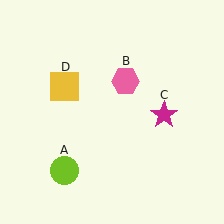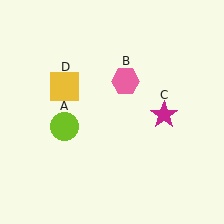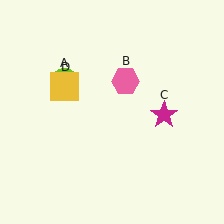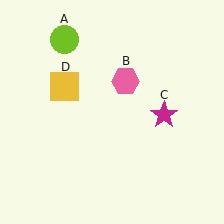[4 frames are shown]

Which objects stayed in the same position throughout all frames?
Pink hexagon (object B) and magenta star (object C) and yellow square (object D) remained stationary.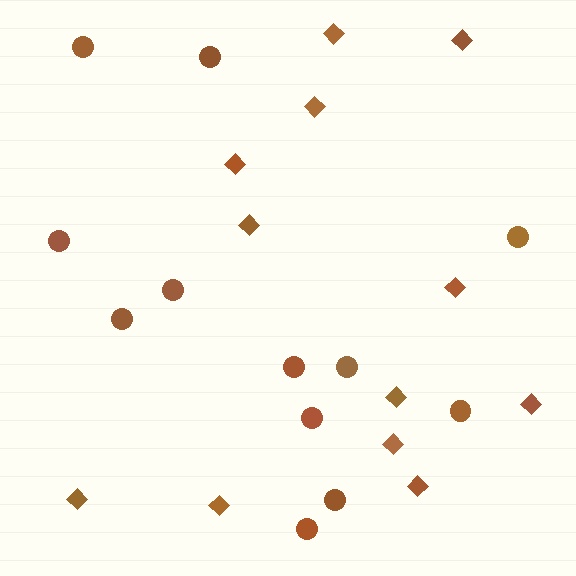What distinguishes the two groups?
There are 2 groups: one group of circles (12) and one group of diamonds (12).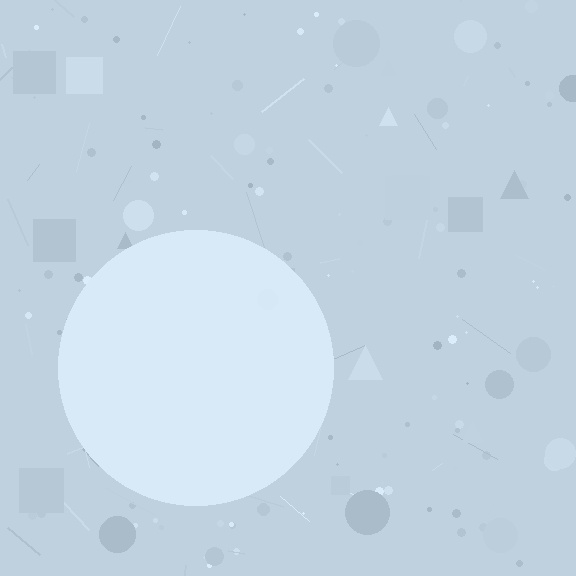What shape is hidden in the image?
A circle is hidden in the image.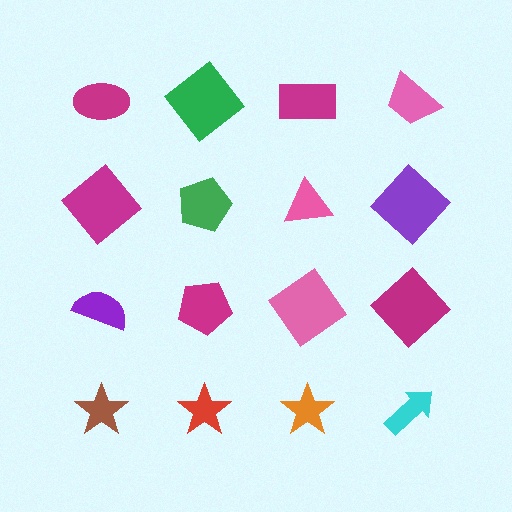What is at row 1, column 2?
A green diamond.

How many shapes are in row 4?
4 shapes.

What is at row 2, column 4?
A purple diamond.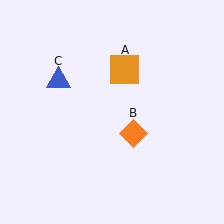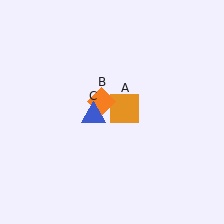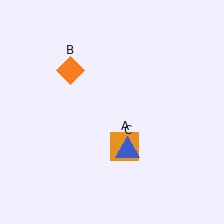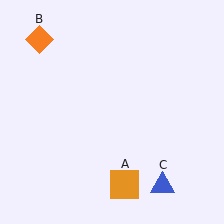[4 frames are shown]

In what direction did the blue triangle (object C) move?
The blue triangle (object C) moved down and to the right.